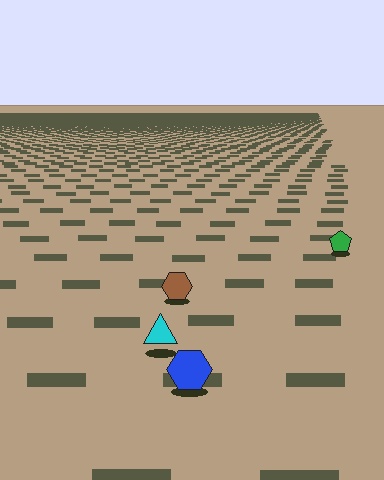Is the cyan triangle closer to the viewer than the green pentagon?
Yes. The cyan triangle is closer — you can tell from the texture gradient: the ground texture is coarser near it.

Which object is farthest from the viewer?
The green pentagon is farthest from the viewer. It appears smaller and the ground texture around it is denser.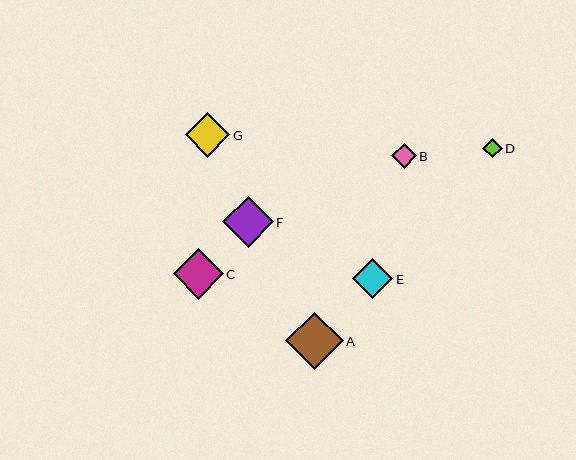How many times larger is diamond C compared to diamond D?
Diamond C is approximately 2.6 times the size of diamond D.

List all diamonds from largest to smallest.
From largest to smallest: A, F, C, G, E, B, D.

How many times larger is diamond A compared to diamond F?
Diamond A is approximately 1.1 times the size of diamond F.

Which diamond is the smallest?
Diamond D is the smallest with a size of approximately 19 pixels.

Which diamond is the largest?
Diamond A is the largest with a size of approximately 57 pixels.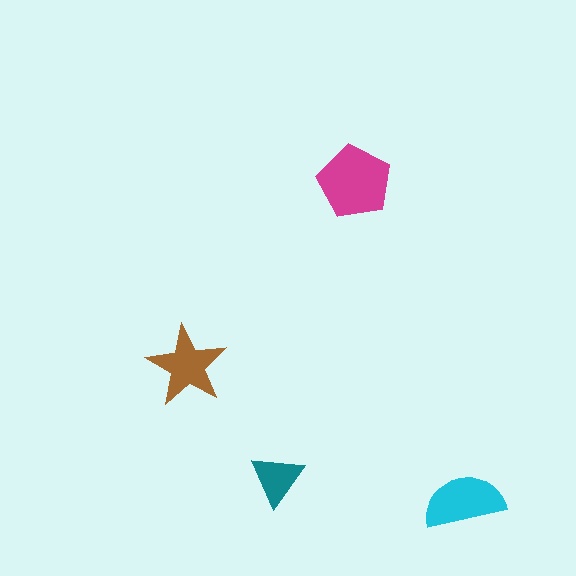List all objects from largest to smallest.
The magenta pentagon, the cyan semicircle, the brown star, the teal triangle.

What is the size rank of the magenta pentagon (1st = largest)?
1st.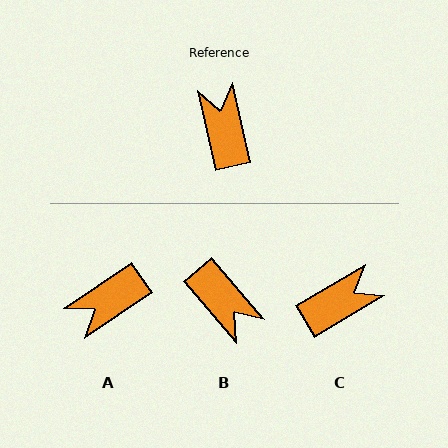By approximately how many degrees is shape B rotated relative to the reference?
Approximately 152 degrees clockwise.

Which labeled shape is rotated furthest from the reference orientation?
B, about 152 degrees away.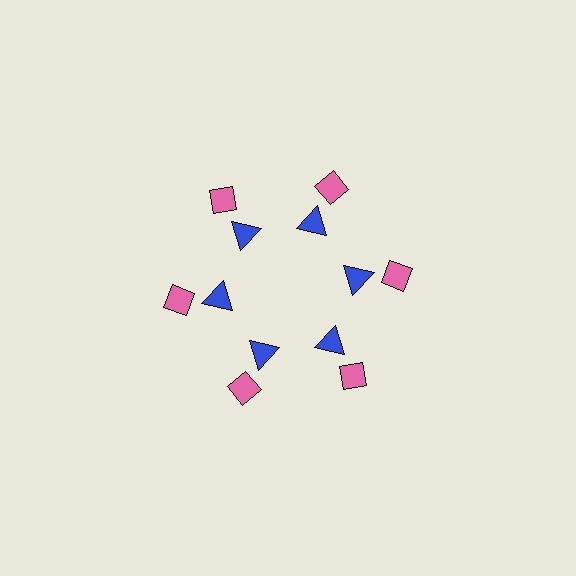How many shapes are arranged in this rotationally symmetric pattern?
There are 12 shapes, arranged in 6 groups of 2.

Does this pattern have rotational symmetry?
Yes, this pattern has 6-fold rotational symmetry. It looks the same after rotating 60 degrees around the center.